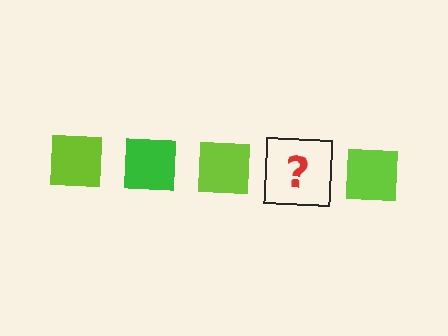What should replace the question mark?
The question mark should be replaced with a green square.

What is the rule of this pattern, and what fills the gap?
The rule is that the pattern cycles through lime, green squares. The gap should be filled with a green square.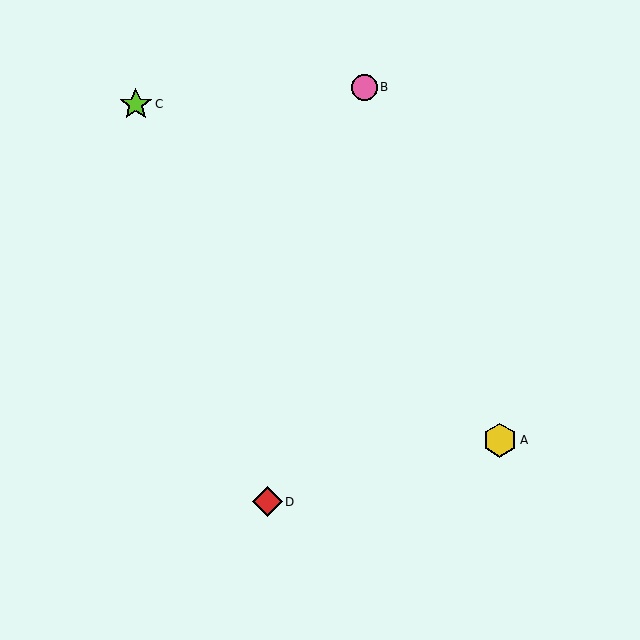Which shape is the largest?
The yellow hexagon (labeled A) is the largest.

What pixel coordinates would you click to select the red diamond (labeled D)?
Click at (268, 502) to select the red diamond D.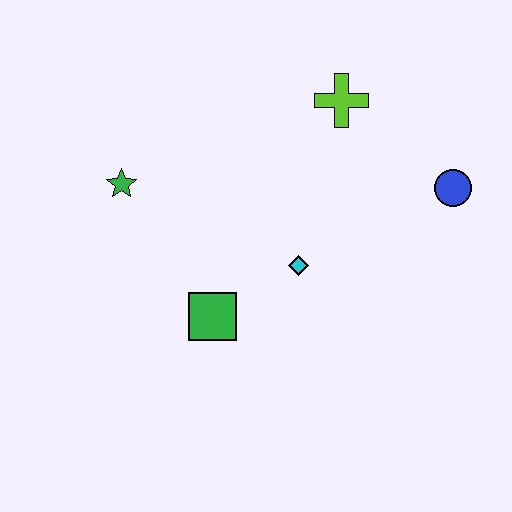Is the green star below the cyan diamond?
No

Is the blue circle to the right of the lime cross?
Yes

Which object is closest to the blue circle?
The lime cross is closest to the blue circle.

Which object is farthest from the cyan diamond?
The green star is farthest from the cyan diamond.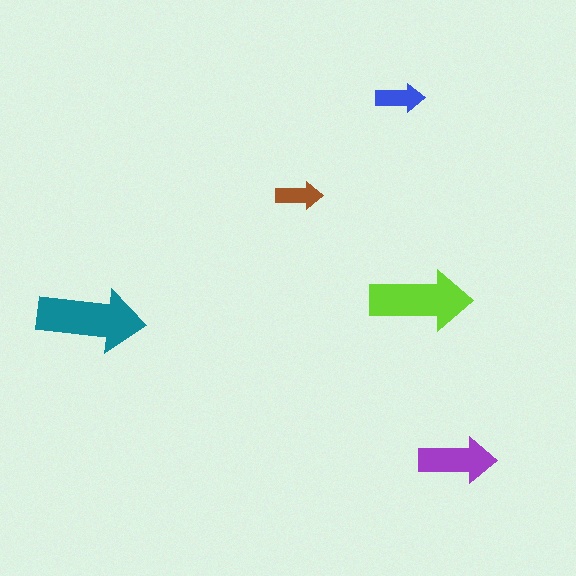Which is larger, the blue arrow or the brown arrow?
The blue one.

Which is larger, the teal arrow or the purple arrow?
The teal one.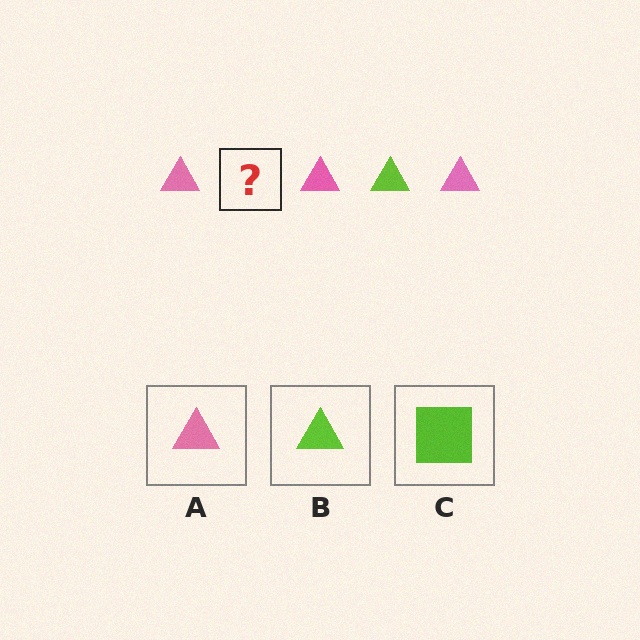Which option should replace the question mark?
Option B.